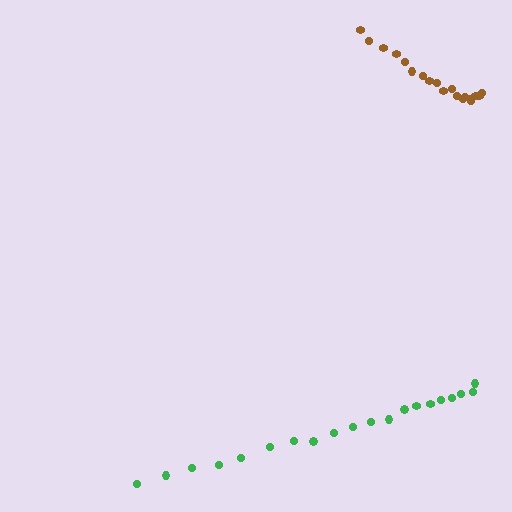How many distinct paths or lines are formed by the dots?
There are 2 distinct paths.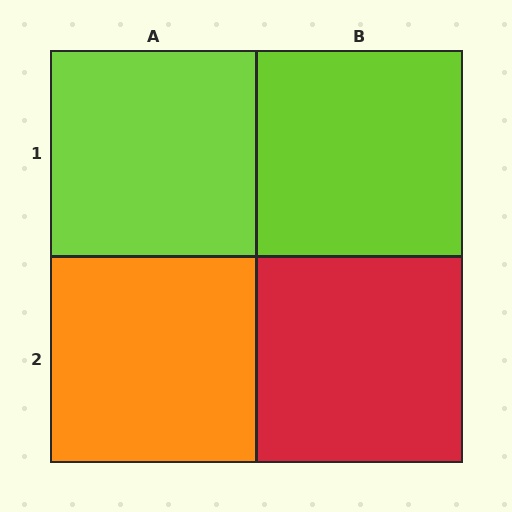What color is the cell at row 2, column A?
Orange.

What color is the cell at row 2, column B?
Red.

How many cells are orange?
1 cell is orange.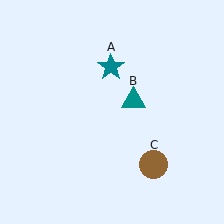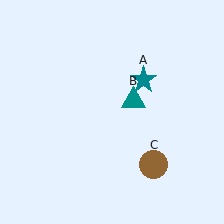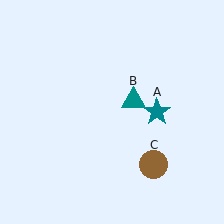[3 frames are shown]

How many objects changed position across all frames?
1 object changed position: teal star (object A).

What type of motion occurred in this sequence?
The teal star (object A) rotated clockwise around the center of the scene.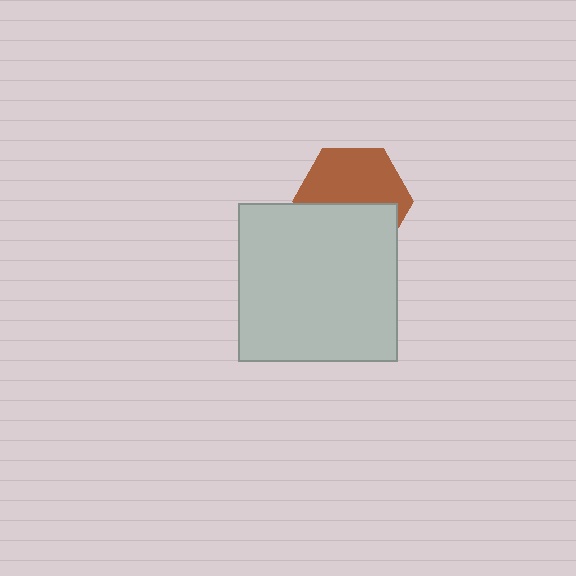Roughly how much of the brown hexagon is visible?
About half of it is visible (roughly 55%).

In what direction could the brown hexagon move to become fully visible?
The brown hexagon could move up. That would shift it out from behind the light gray square entirely.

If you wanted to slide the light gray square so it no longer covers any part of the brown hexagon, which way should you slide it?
Slide it down — that is the most direct way to separate the two shapes.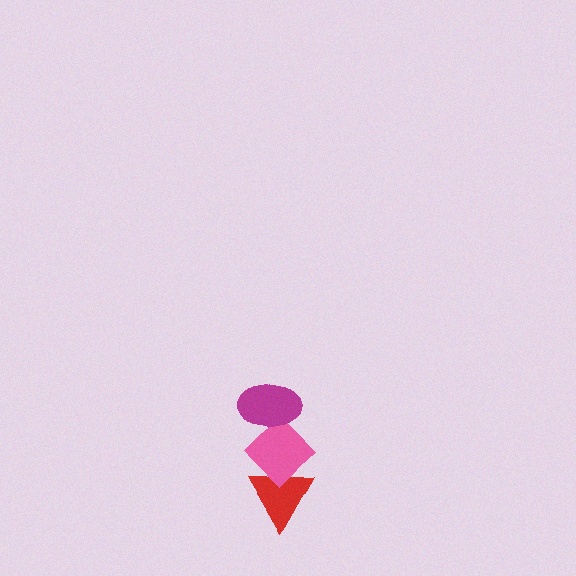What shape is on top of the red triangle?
The pink diamond is on top of the red triangle.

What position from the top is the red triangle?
The red triangle is 3rd from the top.